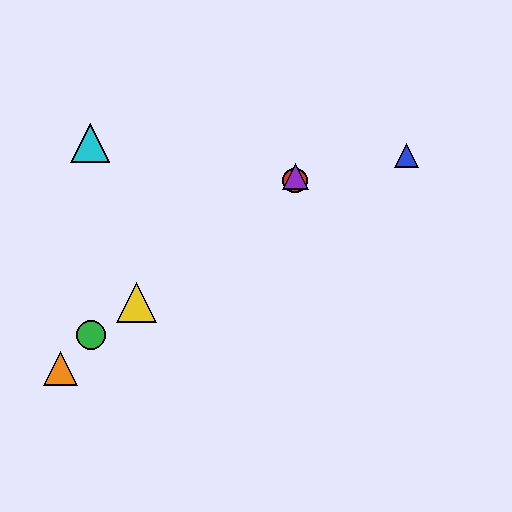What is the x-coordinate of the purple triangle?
The purple triangle is at x≈295.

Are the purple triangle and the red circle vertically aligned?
Yes, both are at x≈295.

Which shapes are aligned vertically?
The red circle, the purple triangle are aligned vertically.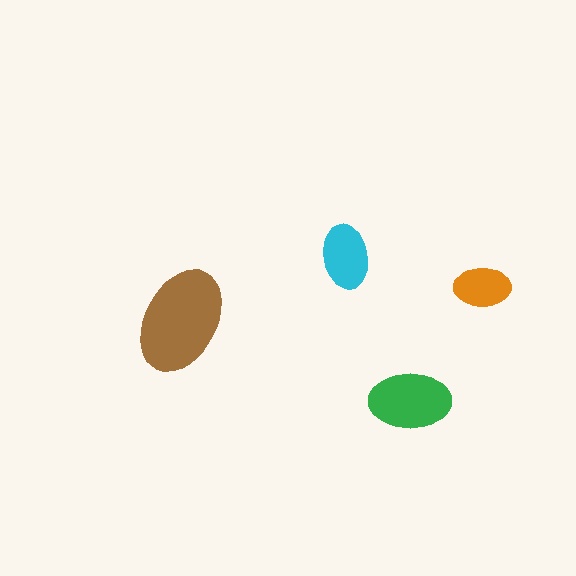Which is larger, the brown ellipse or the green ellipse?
The brown one.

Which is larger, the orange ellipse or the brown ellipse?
The brown one.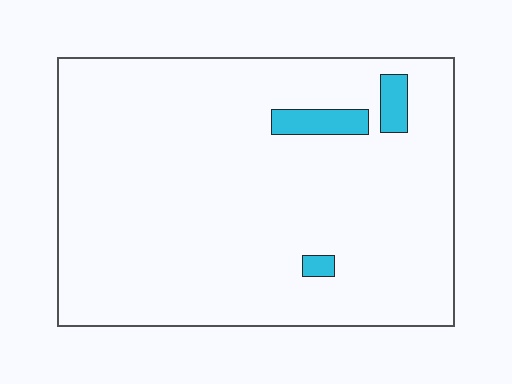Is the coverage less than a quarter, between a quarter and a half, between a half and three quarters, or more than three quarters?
Less than a quarter.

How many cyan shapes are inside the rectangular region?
3.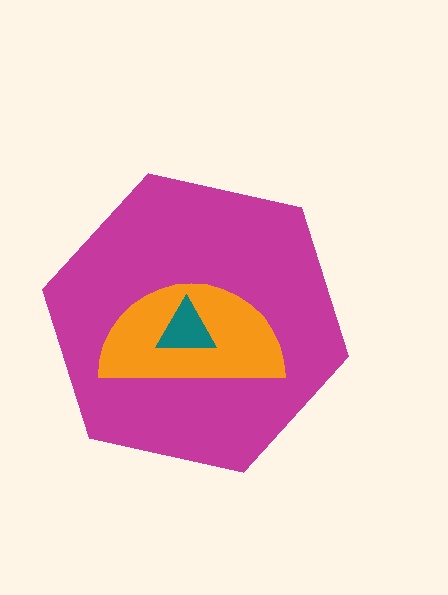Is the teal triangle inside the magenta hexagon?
Yes.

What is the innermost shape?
The teal triangle.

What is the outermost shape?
The magenta hexagon.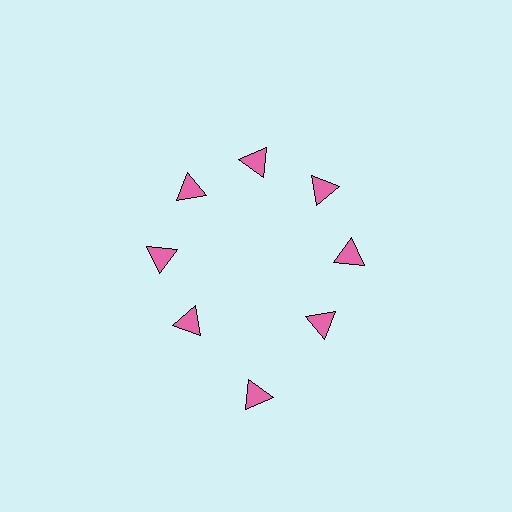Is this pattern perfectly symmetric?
No. The 8 pink triangles are arranged in a ring, but one element near the 6 o'clock position is pushed outward from the center, breaking the 8-fold rotational symmetry.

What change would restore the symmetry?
The symmetry would be restored by moving it inward, back onto the ring so that all 8 triangles sit at equal angles and equal distance from the center.